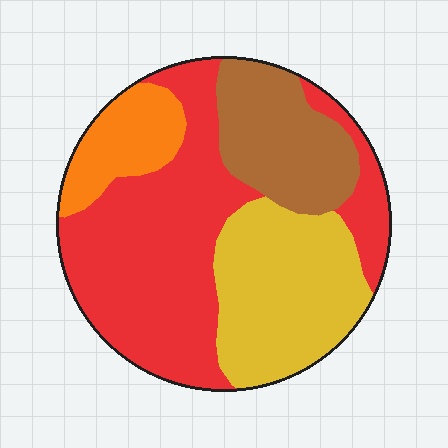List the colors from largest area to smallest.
From largest to smallest: red, yellow, brown, orange.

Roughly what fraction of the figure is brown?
Brown takes up between a sixth and a third of the figure.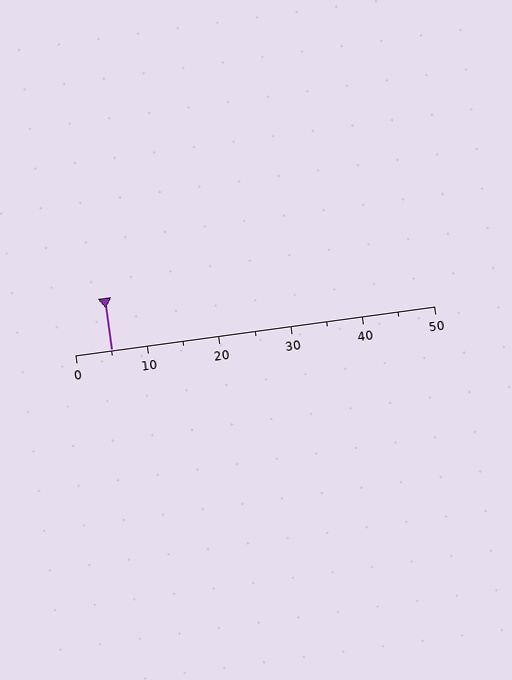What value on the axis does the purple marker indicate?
The marker indicates approximately 5.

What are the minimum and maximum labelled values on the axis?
The axis runs from 0 to 50.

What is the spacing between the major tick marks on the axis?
The major ticks are spaced 10 apart.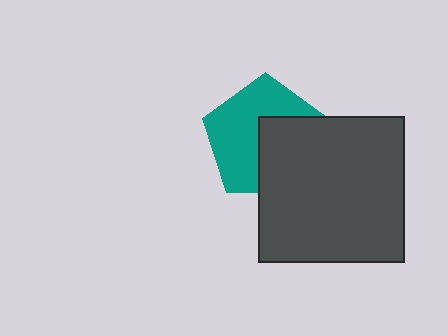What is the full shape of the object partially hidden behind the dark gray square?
The partially hidden object is a teal pentagon.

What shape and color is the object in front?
The object in front is a dark gray square.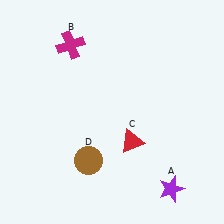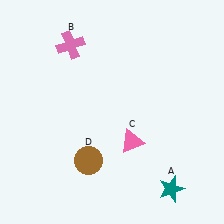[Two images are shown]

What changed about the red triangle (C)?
In Image 1, C is red. In Image 2, it changed to pink.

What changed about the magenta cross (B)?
In Image 1, B is magenta. In Image 2, it changed to pink.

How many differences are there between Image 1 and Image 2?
There are 3 differences between the two images.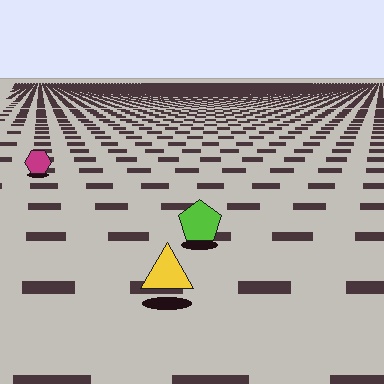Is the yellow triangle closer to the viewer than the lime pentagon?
Yes. The yellow triangle is closer — you can tell from the texture gradient: the ground texture is coarser near it.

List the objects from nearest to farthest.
From nearest to farthest: the yellow triangle, the lime pentagon, the magenta hexagon.